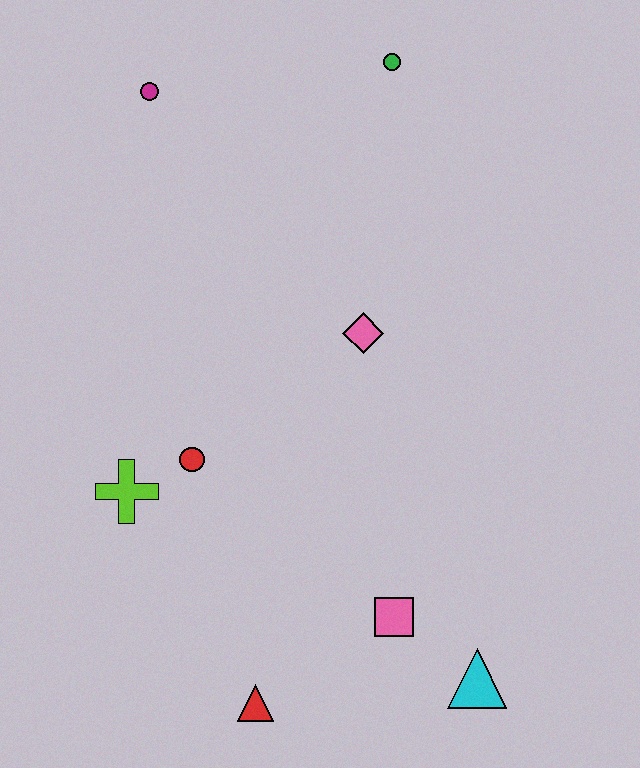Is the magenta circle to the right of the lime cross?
Yes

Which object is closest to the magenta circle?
The green circle is closest to the magenta circle.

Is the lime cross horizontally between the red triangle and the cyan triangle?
No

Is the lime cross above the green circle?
No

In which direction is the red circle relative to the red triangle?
The red circle is above the red triangle.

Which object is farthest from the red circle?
The green circle is farthest from the red circle.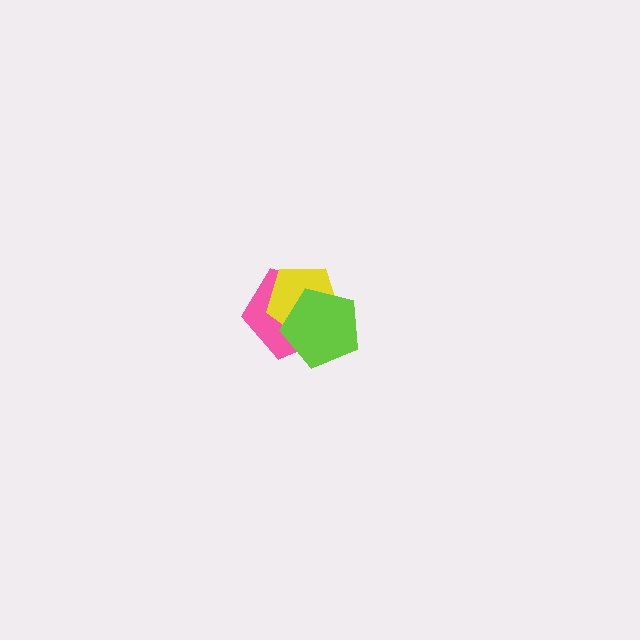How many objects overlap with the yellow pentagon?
2 objects overlap with the yellow pentagon.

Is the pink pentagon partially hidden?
Yes, it is partially covered by another shape.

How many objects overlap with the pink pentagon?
2 objects overlap with the pink pentagon.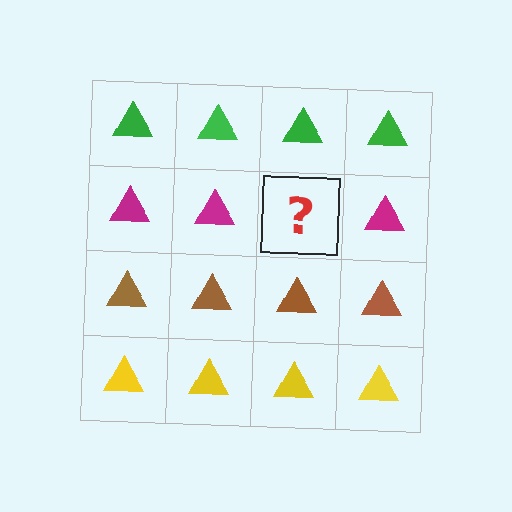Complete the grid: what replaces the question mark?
The question mark should be replaced with a magenta triangle.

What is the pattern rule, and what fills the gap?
The rule is that each row has a consistent color. The gap should be filled with a magenta triangle.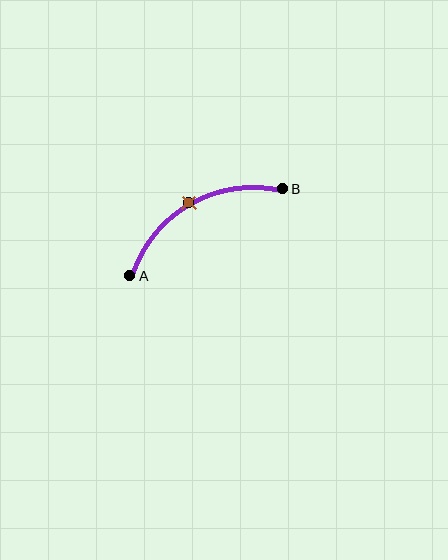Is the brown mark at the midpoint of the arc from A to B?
Yes. The brown mark lies on the arc at equal arc-length from both A and B — it is the arc midpoint.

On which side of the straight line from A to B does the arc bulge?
The arc bulges above the straight line connecting A and B.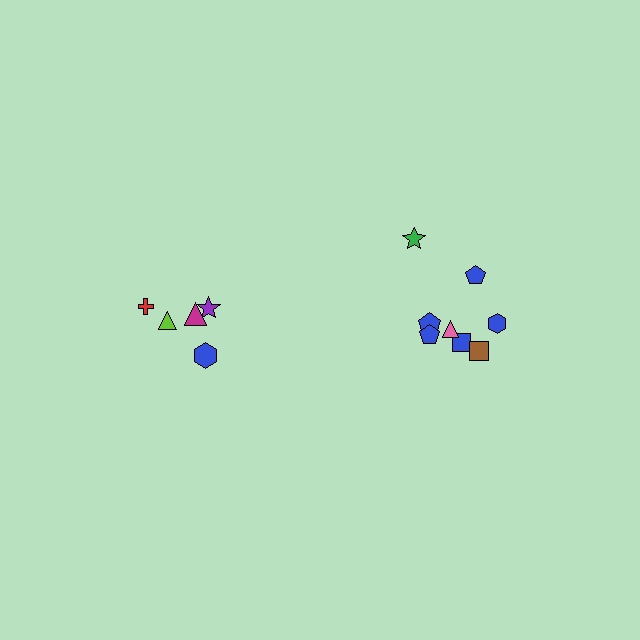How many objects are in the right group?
There are 8 objects.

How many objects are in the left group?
There are 5 objects.